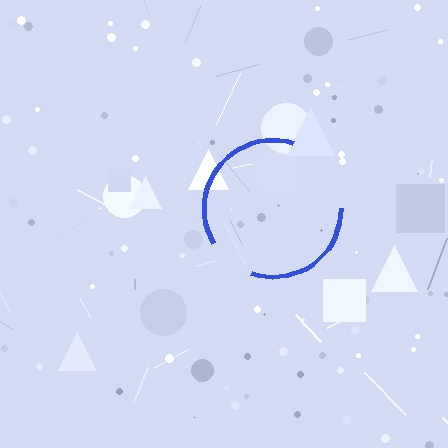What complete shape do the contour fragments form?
The contour fragments form a circle.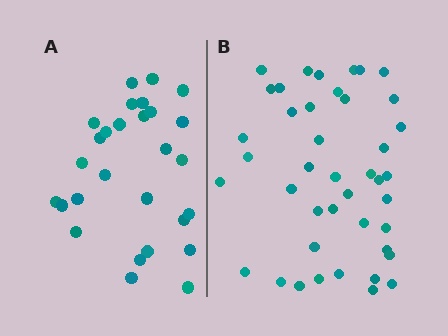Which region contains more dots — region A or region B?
Region B (the right region) has more dots.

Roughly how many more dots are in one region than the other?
Region B has approximately 15 more dots than region A.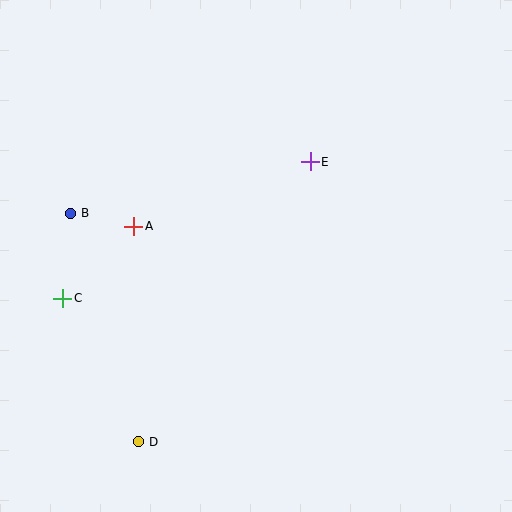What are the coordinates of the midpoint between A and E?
The midpoint between A and E is at (222, 194).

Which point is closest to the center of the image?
Point E at (310, 162) is closest to the center.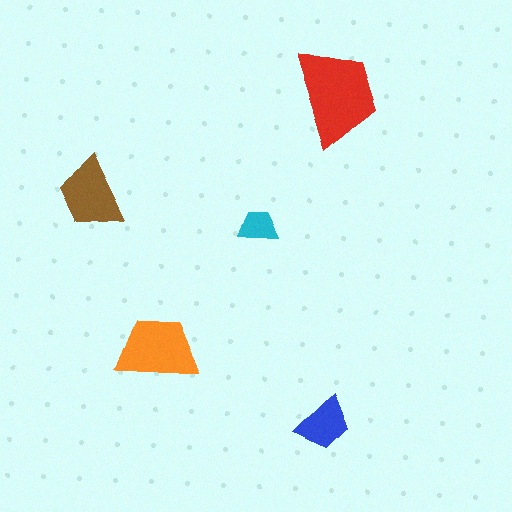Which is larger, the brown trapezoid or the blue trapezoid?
The brown one.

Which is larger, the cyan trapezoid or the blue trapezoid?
The blue one.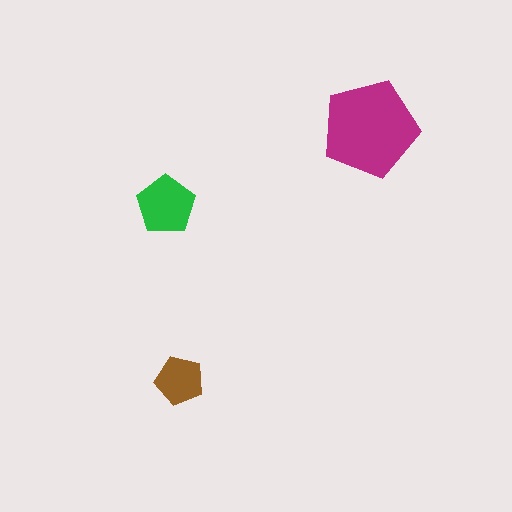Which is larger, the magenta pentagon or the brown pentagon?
The magenta one.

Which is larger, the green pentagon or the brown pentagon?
The green one.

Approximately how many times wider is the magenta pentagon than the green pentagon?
About 1.5 times wider.